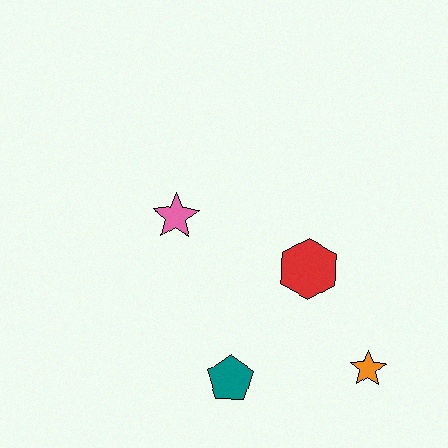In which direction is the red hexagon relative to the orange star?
The red hexagon is above the orange star.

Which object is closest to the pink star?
The red hexagon is closest to the pink star.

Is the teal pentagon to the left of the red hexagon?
Yes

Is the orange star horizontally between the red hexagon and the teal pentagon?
No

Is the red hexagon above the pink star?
No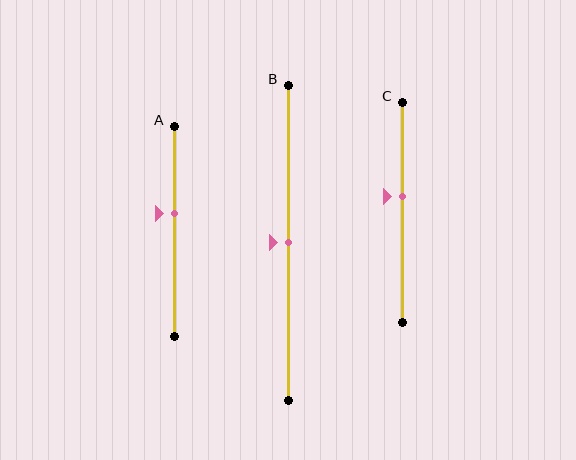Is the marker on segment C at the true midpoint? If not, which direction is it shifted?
No, the marker on segment C is shifted upward by about 7% of the segment length.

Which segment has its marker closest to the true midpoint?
Segment B has its marker closest to the true midpoint.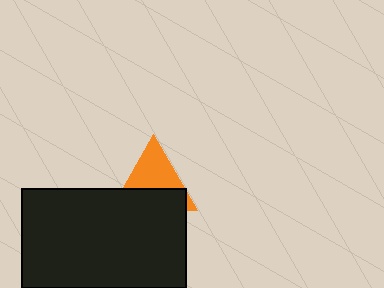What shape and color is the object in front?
The object in front is a black rectangle.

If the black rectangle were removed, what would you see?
You would see the complete orange triangle.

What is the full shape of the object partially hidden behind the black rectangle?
The partially hidden object is an orange triangle.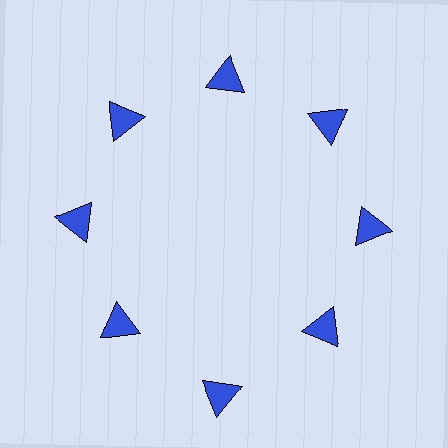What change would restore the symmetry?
The symmetry would be restored by moving it inward, back onto the ring so that all 8 triangles sit at equal angles and equal distance from the center.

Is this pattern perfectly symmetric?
No. The 8 blue triangles are arranged in a ring, but one element near the 6 o'clock position is pushed outward from the center, breaking the 8-fold rotational symmetry.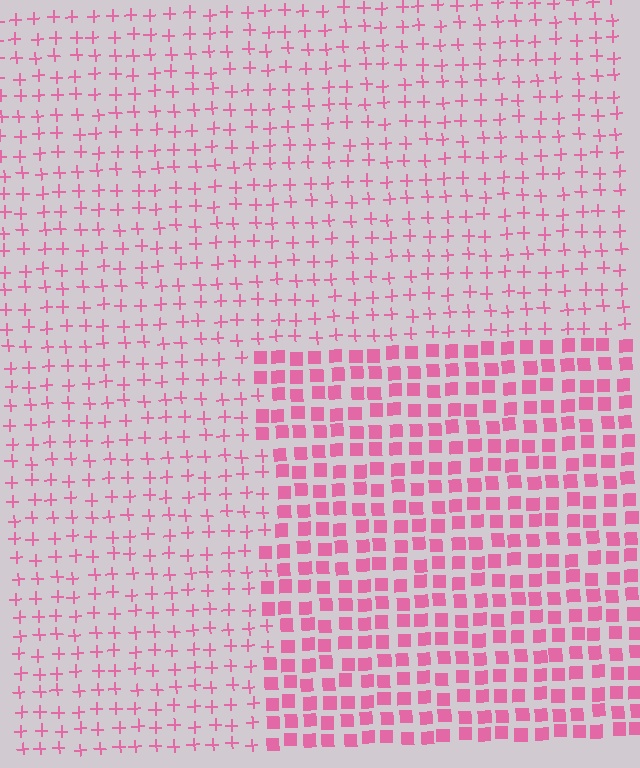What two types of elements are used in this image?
The image uses squares inside the rectangle region and plus signs outside it.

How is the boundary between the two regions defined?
The boundary is defined by a change in element shape: squares inside vs. plus signs outside. All elements share the same color and spacing.